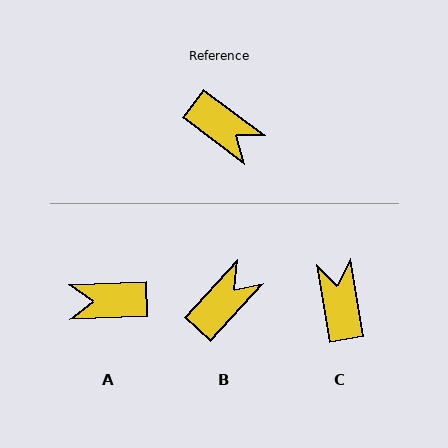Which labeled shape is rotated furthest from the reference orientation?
A, about 141 degrees away.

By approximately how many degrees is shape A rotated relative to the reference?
Approximately 141 degrees clockwise.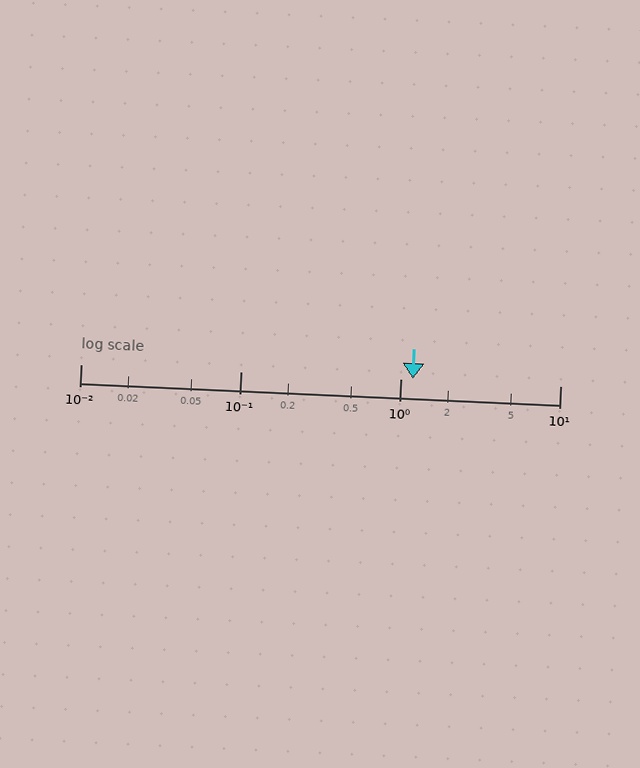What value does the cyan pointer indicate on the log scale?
The pointer indicates approximately 1.2.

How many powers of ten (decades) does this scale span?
The scale spans 3 decades, from 0.01 to 10.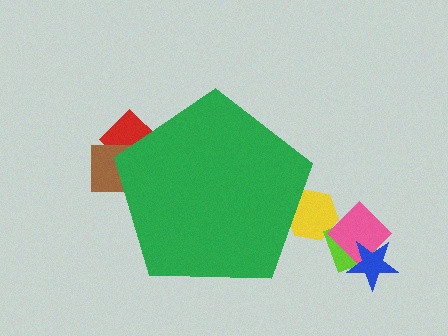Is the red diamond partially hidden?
Yes, the red diamond is partially hidden behind the green pentagon.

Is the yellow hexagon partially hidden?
Yes, the yellow hexagon is partially hidden behind the green pentagon.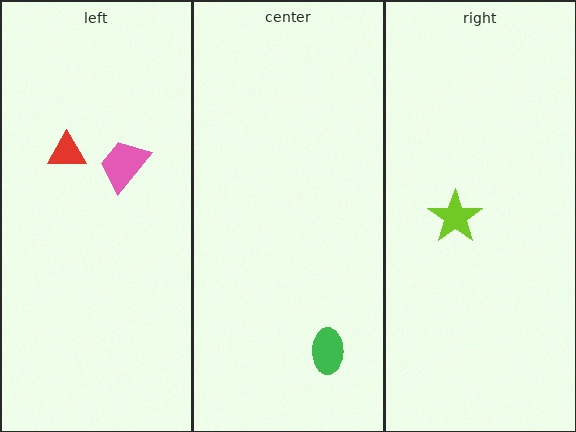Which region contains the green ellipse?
The center region.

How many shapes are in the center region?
1.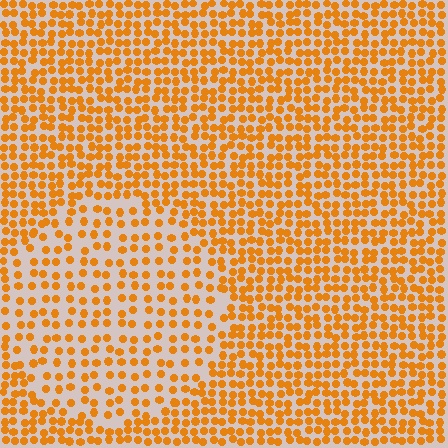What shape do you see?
I see a circle.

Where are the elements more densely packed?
The elements are more densely packed outside the circle boundary.